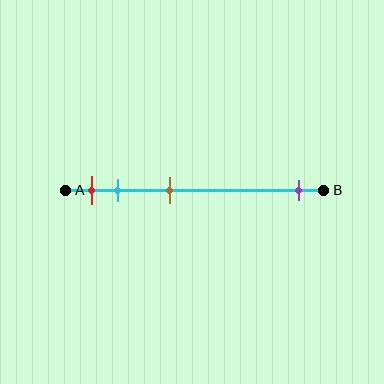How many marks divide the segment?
There are 4 marks dividing the segment.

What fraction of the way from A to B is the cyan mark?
The cyan mark is approximately 20% (0.2) of the way from A to B.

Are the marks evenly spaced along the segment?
No, the marks are not evenly spaced.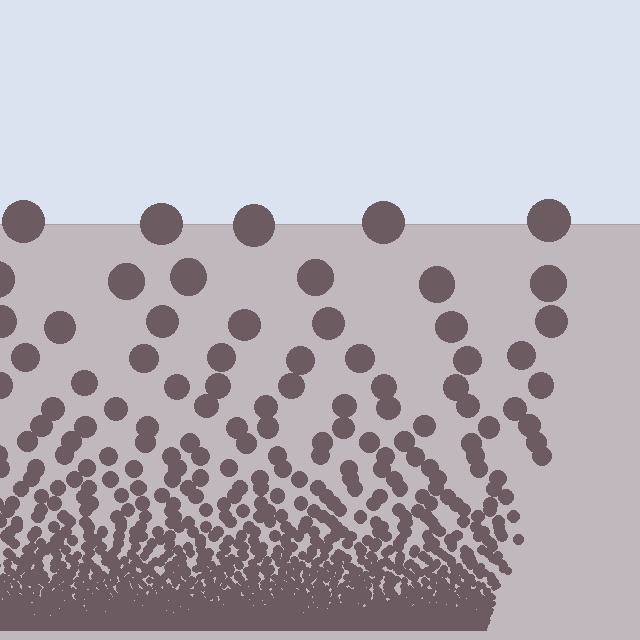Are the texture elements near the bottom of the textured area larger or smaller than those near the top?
Smaller. The gradient is inverted — elements near the bottom are smaller and denser.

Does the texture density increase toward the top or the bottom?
Density increases toward the bottom.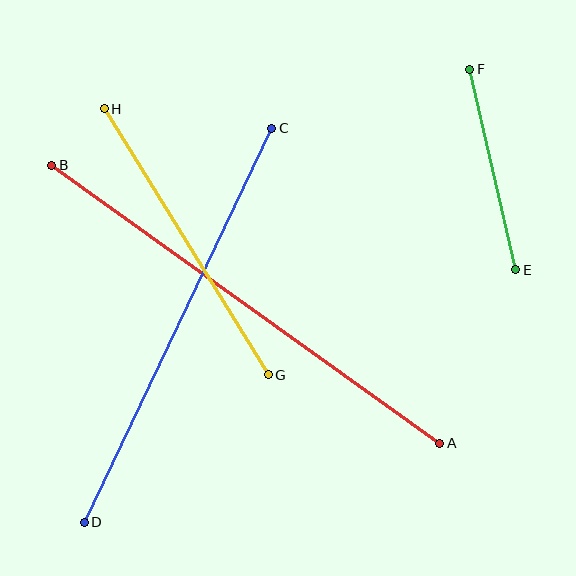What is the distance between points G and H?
The distance is approximately 313 pixels.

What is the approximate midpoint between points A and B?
The midpoint is at approximately (246, 304) pixels.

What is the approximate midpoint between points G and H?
The midpoint is at approximately (186, 242) pixels.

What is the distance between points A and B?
The distance is approximately 477 pixels.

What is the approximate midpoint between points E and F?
The midpoint is at approximately (493, 170) pixels.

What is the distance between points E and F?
The distance is approximately 206 pixels.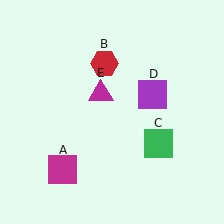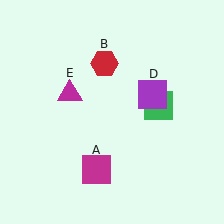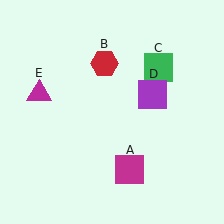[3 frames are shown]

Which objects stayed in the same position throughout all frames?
Red hexagon (object B) and purple square (object D) remained stationary.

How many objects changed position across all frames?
3 objects changed position: magenta square (object A), green square (object C), magenta triangle (object E).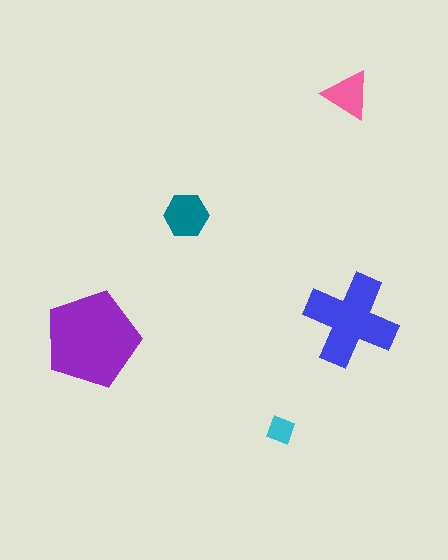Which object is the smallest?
The cyan diamond.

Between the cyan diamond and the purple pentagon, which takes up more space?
The purple pentagon.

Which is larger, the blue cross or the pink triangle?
The blue cross.